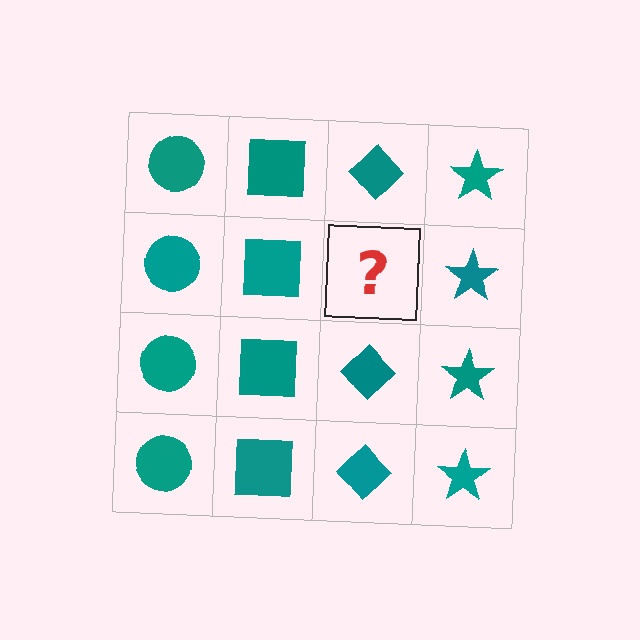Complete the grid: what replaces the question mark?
The question mark should be replaced with a teal diamond.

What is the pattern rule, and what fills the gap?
The rule is that each column has a consistent shape. The gap should be filled with a teal diamond.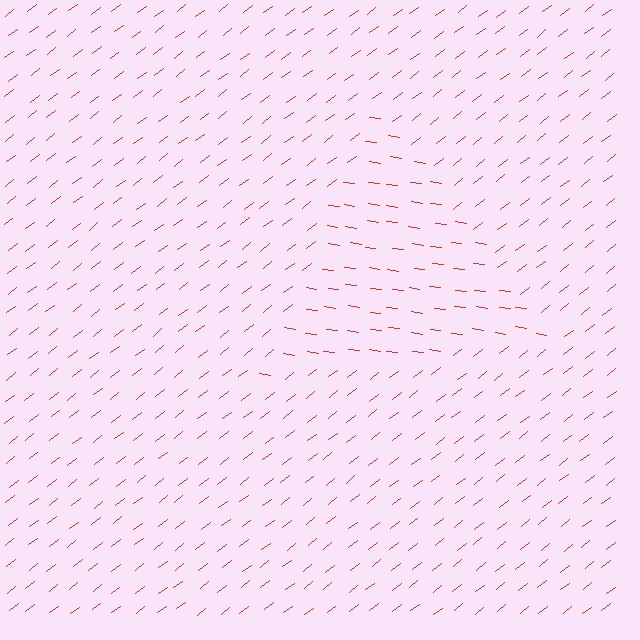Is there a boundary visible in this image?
Yes, there is a texture boundary formed by a change in line orientation.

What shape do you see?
I see a triangle.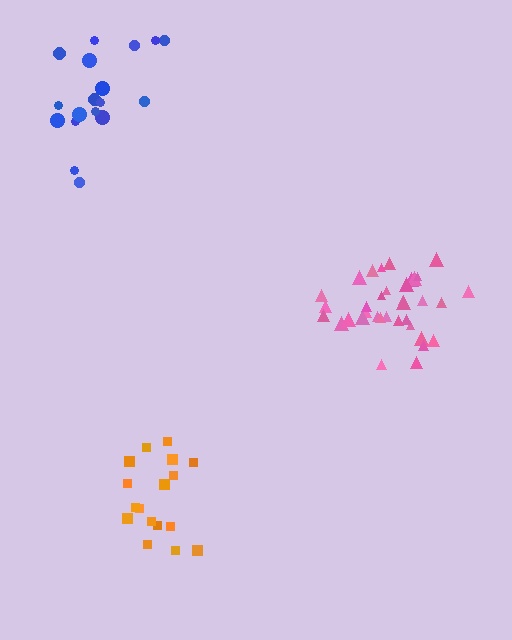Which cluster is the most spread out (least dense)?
Blue.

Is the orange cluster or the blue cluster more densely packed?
Orange.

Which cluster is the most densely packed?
Pink.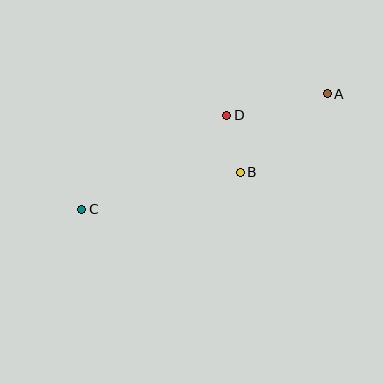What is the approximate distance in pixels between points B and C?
The distance between B and C is approximately 163 pixels.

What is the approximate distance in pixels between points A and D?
The distance between A and D is approximately 103 pixels.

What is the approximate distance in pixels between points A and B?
The distance between A and B is approximately 118 pixels.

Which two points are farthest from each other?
Points A and C are farthest from each other.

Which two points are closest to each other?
Points B and D are closest to each other.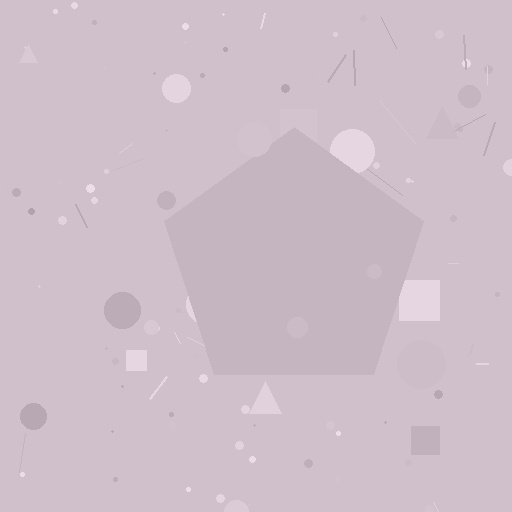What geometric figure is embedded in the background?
A pentagon is embedded in the background.